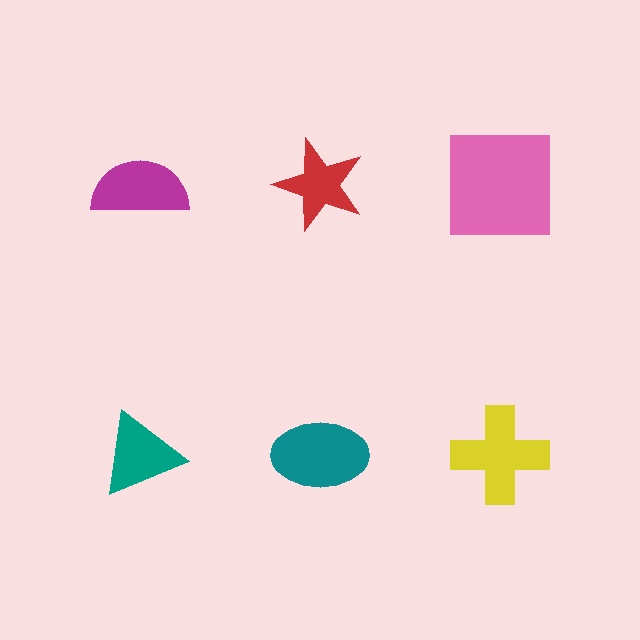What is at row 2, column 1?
A teal triangle.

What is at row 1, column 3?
A pink square.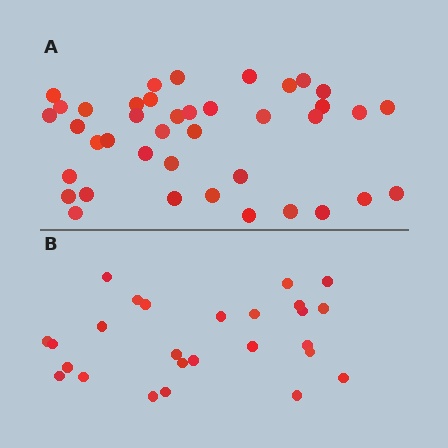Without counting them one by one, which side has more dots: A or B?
Region A (the top region) has more dots.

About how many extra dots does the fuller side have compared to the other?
Region A has approximately 15 more dots than region B.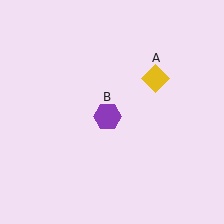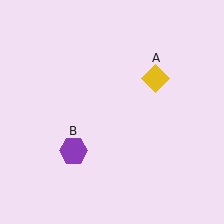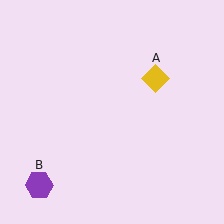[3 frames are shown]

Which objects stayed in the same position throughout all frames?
Yellow diamond (object A) remained stationary.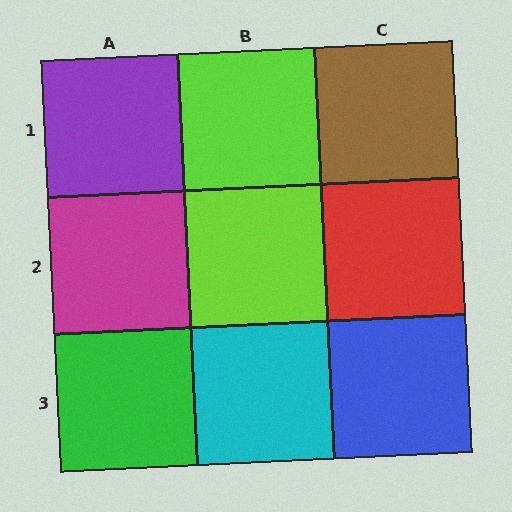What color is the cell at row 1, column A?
Purple.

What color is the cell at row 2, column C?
Red.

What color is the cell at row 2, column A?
Magenta.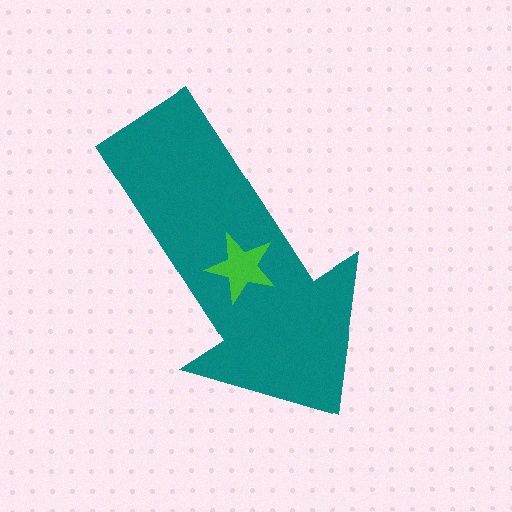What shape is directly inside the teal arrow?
The green star.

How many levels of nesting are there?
2.